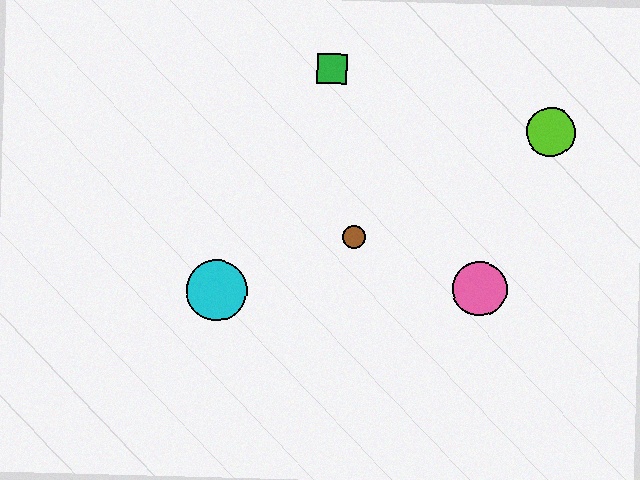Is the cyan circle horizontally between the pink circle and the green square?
No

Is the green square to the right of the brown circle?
No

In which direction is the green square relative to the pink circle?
The green square is above the pink circle.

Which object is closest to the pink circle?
The brown circle is closest to the pink circle.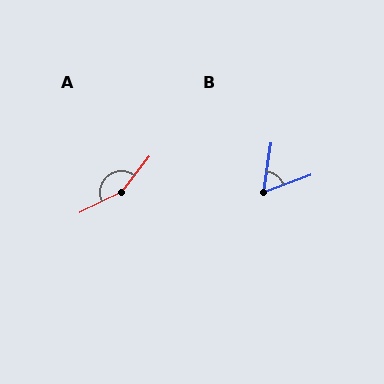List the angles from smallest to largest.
B (60°), A (153°).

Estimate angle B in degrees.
Approximately 60 degrees.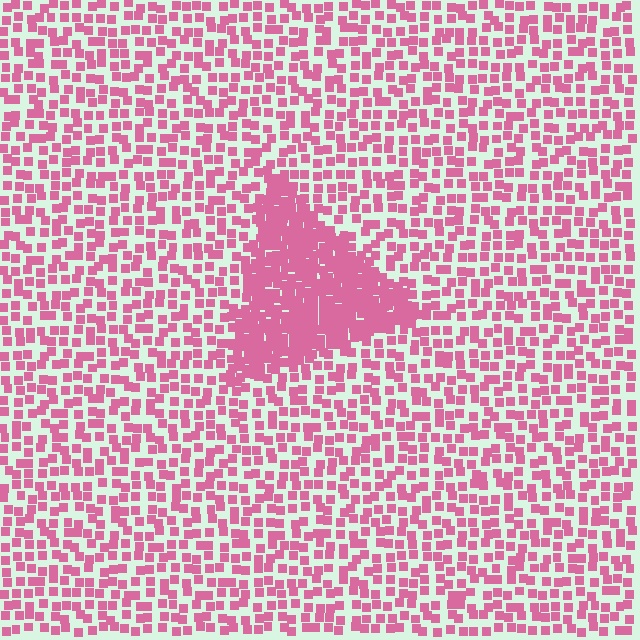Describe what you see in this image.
The image contains small pink elements arranged at two different densities. A triangle-shaped region is visible where the elements are more densely packed than the surrounding area.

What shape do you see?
I see a triangle.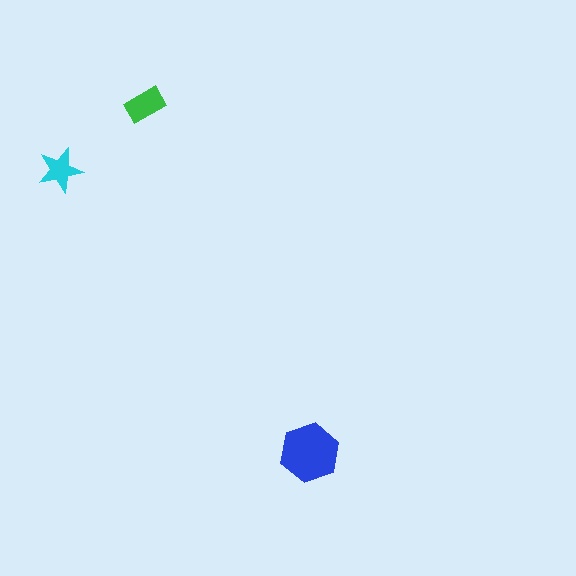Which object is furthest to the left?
The cyan star is leftmost.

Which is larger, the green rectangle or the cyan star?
The green rectangle.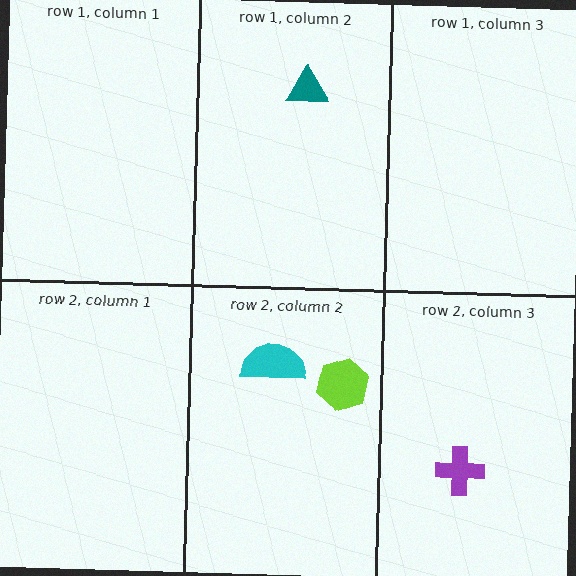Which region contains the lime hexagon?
The row 2, column 2 region.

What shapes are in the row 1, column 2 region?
The teal triangle.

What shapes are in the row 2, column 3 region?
The purple cross.